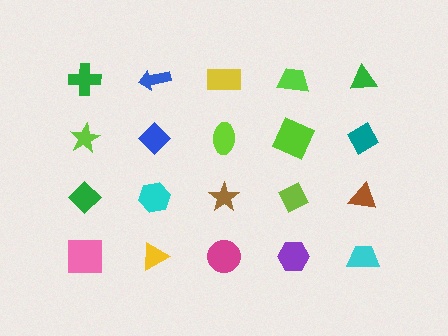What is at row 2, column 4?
A lime square.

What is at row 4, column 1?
A pink square.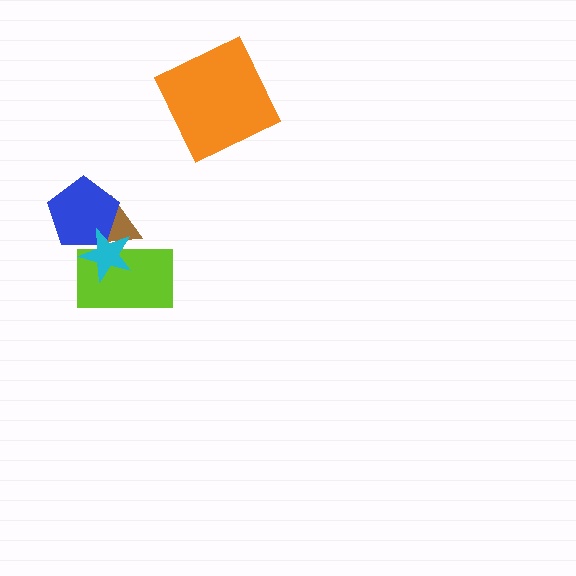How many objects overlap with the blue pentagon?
2 objects overlap with the blue pentagon.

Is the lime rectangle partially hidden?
Yes, it is partially covered by another shape.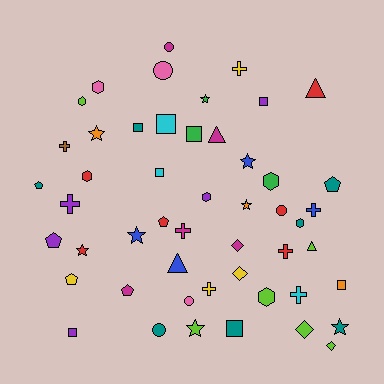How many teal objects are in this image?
There are 7 teal objects.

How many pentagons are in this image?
There are 6 pentagons.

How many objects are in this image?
There are 50 objects.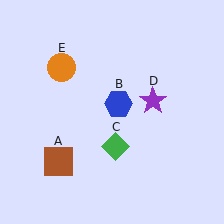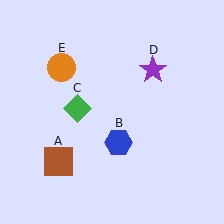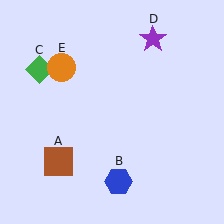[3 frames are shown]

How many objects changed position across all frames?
3 objects changed position: blue hexagon (object B), green diamond (object C), purple star (object D).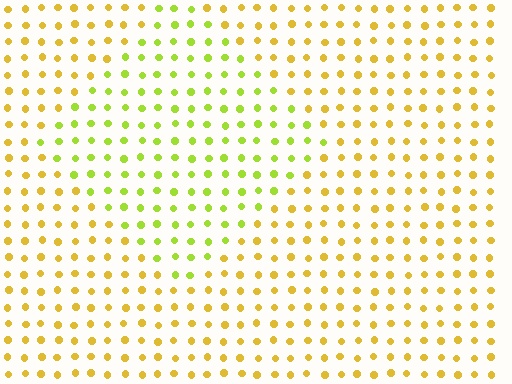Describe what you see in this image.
The image is filled with small yellow elements in a uniform arrangement. A diamond-shaped region is visible where the elements are tinted to a slightly different hue, forming a subtle color boundary.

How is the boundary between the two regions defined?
The boundary is defined purely by a slight shift in hue (about 35 degrees). Spacing, size, and orientation are identical on both sides.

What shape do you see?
I see a diamond.